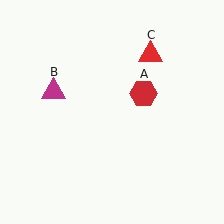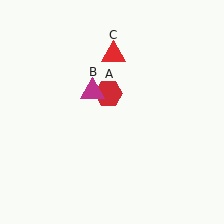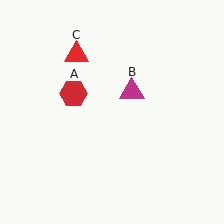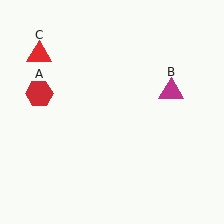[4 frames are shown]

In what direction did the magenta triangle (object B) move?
The magenta triangle (object B) moved right.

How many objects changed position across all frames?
3 objects changed position: red hexagon (object A), magenta triangle (object B), red triangle (object C).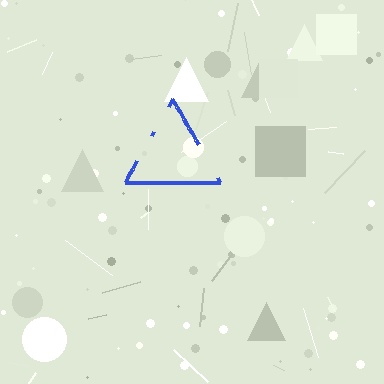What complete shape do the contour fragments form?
The contour fragments form a triangle.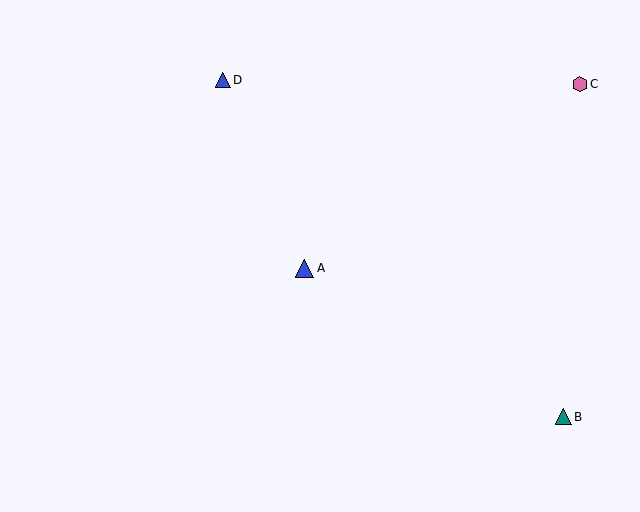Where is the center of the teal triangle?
The center of the teal triangle is at (563, 417).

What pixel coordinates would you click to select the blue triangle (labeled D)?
Click at (223, 80) to select the blue triangle D.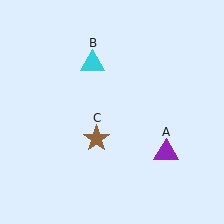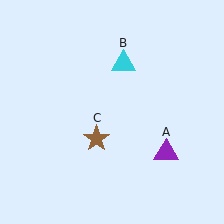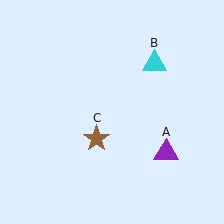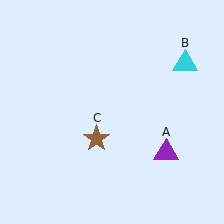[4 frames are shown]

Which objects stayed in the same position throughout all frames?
Purple triangle (object A) and brown star (object C) remained stationary.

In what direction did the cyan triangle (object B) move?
The cyan triangle (object B) moved right.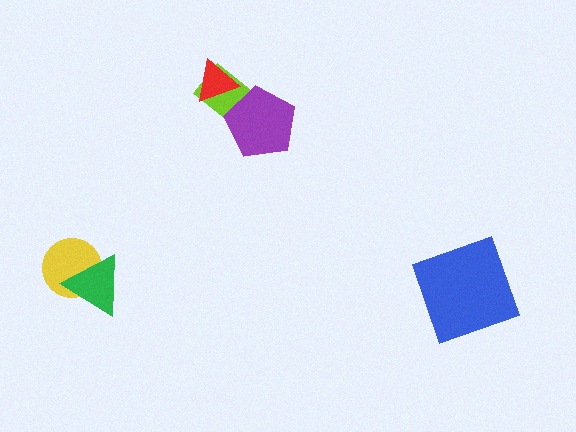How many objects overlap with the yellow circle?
1 object overlaps with the yellow circle.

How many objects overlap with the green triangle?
1 object overlaps with the green triangle.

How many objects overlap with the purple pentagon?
1 object overlaps with the purple pentagon.